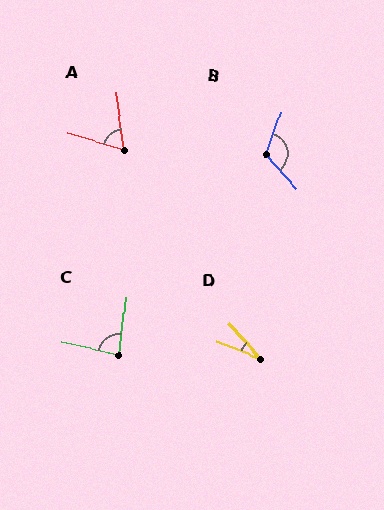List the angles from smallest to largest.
D (26°), A (66°), C (84°), B (118°).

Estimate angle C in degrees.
Approximately 84 degrees.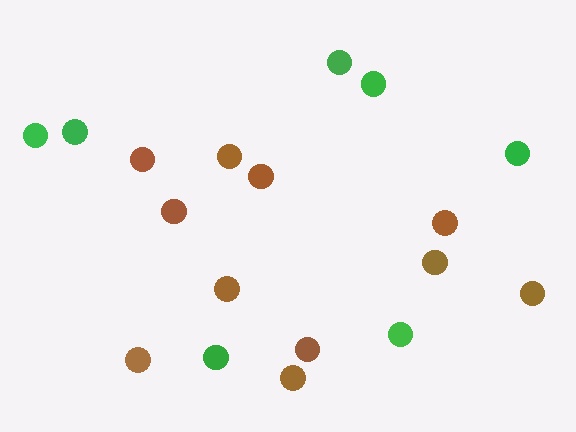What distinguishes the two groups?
There are 2 groups: one group of brown circles (11) and one group of green circles (7).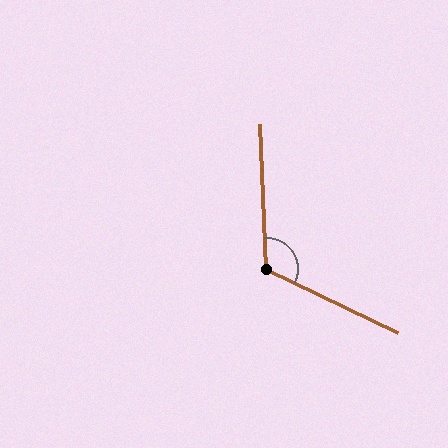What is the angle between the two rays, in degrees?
Approximately 118 degrees.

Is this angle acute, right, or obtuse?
It is obtuse.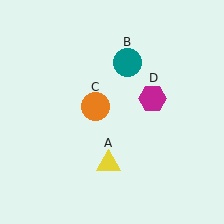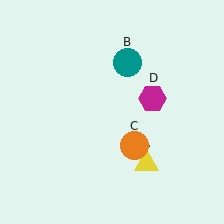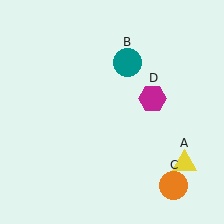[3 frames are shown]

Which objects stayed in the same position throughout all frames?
Teal circle (object B) and magenta hexagon (object D) remained stationary.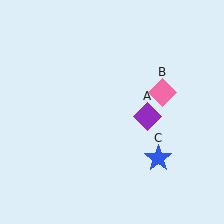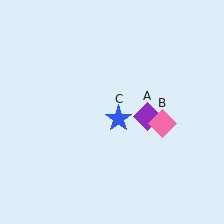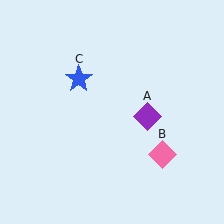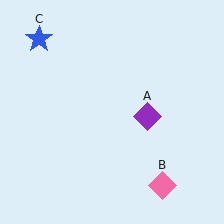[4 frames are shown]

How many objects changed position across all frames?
2 objects changed position: pink diamond (object B), blue star (object C).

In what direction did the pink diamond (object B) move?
The pink diamond (object B) moved down.